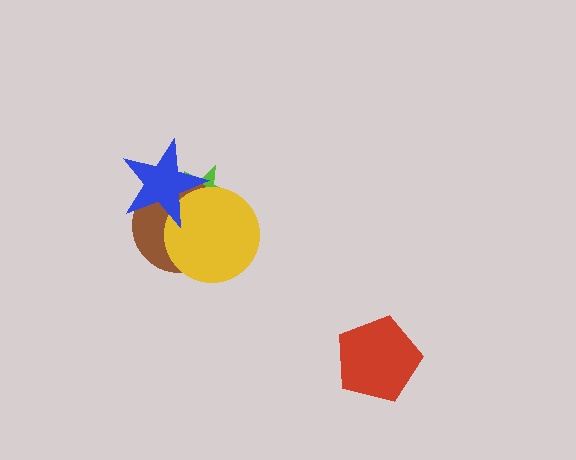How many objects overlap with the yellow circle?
3 objects overlap with the yellow circle.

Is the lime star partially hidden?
Yes, it is partially covered by another shape.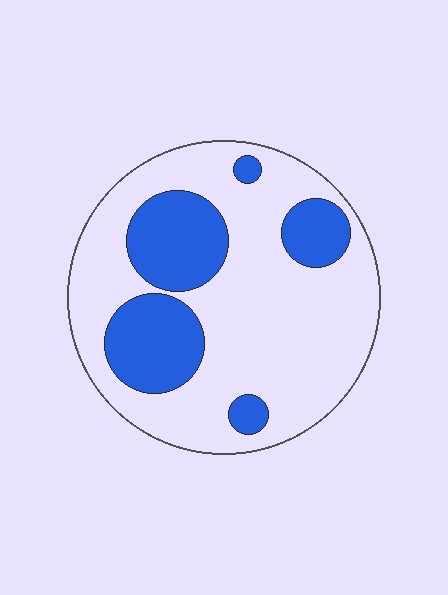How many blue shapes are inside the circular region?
5.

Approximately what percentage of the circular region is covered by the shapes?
Approximately 30%.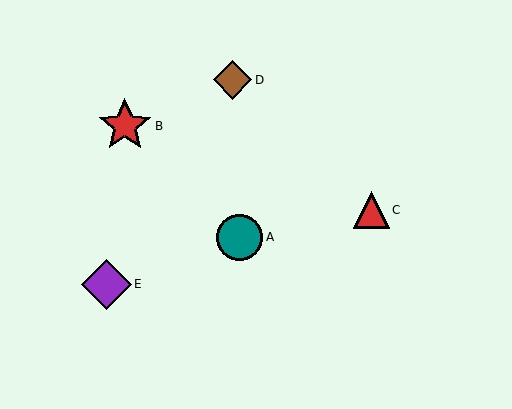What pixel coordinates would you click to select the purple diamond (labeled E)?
Click at (106, 284) to select the purple diamond E.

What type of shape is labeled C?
Shape C is a red triangle.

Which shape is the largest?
The red star (labeled B) is the largest.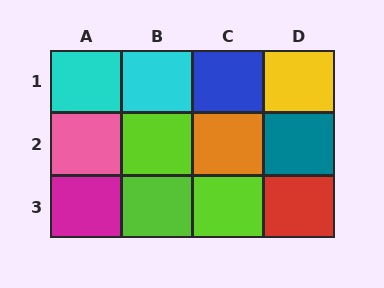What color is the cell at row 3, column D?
Red.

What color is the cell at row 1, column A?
Cyan.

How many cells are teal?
1 cell is teal.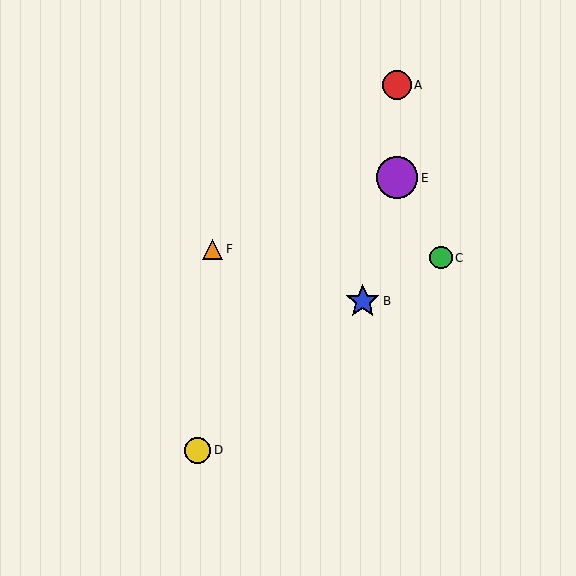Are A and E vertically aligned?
Yes, both are at x≈397.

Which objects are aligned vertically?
Objects A, E are aligned vertically.